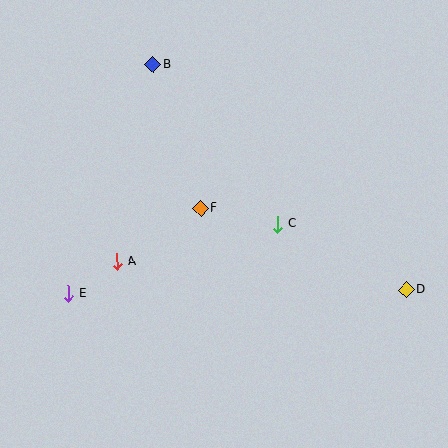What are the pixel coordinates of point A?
Point A is at (117, 261).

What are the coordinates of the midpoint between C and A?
The midpoint between C and A is at (198, 243).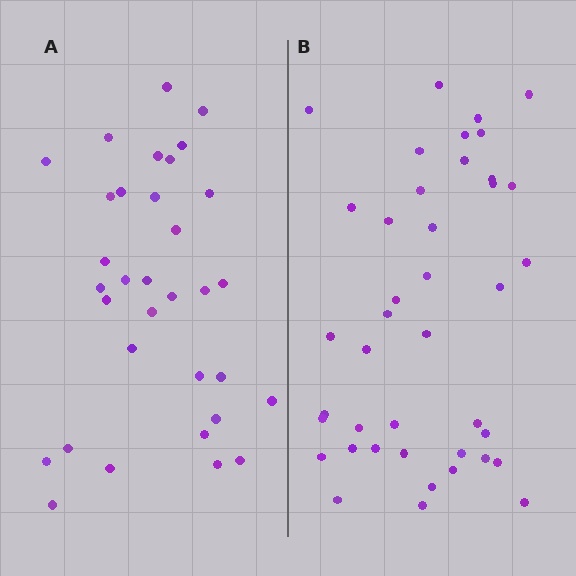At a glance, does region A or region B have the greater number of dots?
Region B (the right region) has more dots.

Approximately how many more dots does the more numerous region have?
Region B has roughly 8 or so more dots than region A.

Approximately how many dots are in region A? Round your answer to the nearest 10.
About 30 dots. (The exact count is 33, which rounds to 30.)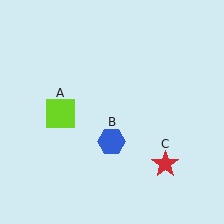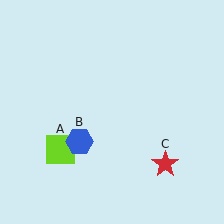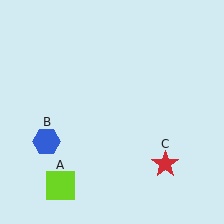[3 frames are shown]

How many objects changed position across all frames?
2 objects changed position: lime square (object A), blue hexagon (object B).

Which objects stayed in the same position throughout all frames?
Red star (object C) remained stationary.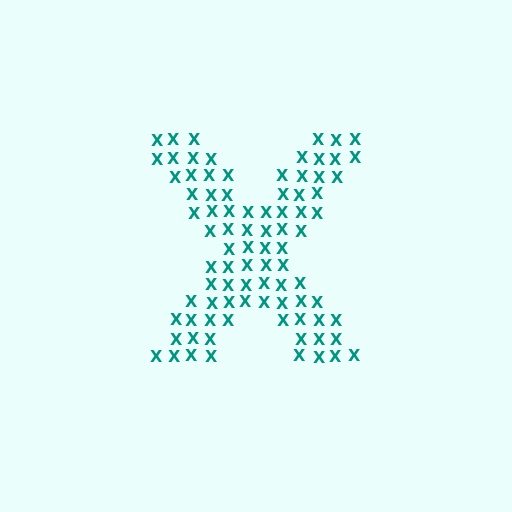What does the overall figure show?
The overall figure shows the letter X.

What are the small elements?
The small elements are letter X's.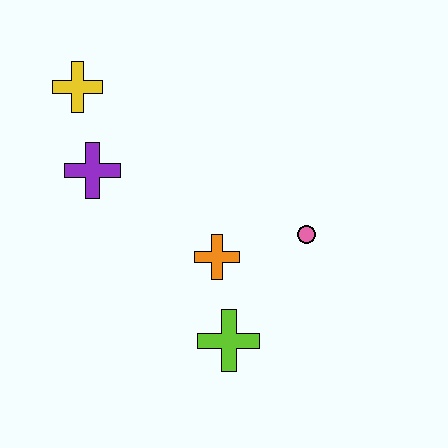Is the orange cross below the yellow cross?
Yes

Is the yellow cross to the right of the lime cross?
No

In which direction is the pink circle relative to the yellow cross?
The pink circle is to the right of the yellow cross.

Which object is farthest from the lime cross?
The yellow cross is farthest from the lime cross.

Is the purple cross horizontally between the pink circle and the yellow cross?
Yes